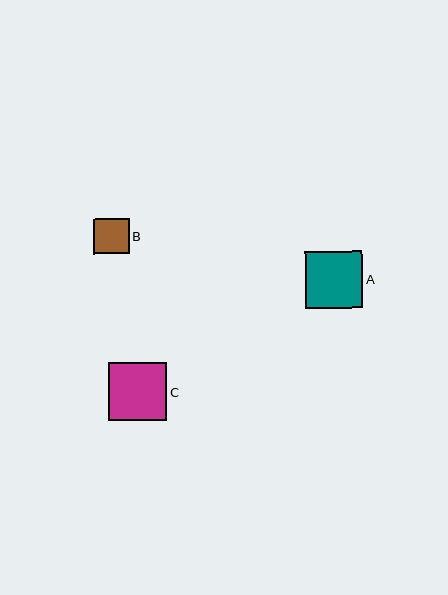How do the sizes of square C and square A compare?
Square C and square A are approximately the same size.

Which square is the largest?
Square C is the largest with a size of approximately 58 pixels.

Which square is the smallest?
Square B is the smallest with a size of approximately 35 pixels.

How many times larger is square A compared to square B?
Square A is approximately 1.6 times the size of square B.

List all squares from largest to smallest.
From largest to smallest: C, A, B.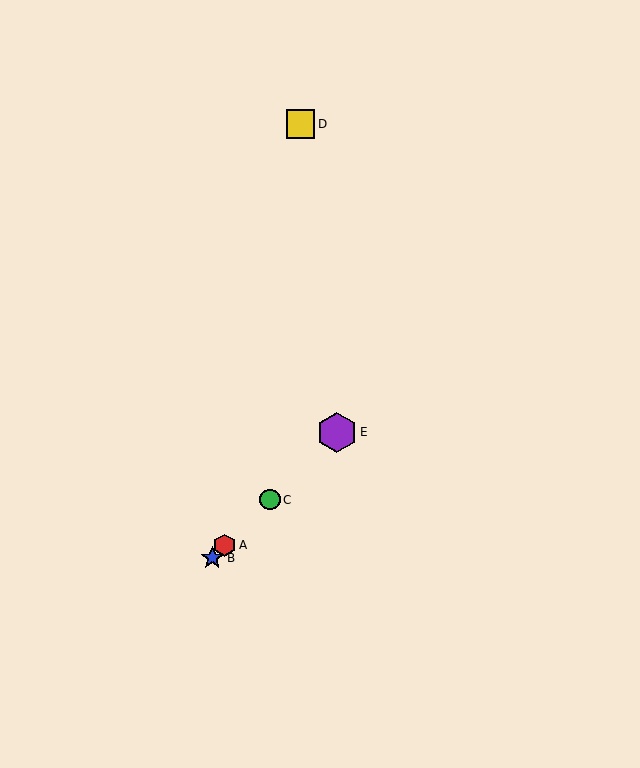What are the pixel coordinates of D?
Object D is at (301, 124).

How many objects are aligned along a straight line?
4 objects (A, B, C, E) are aligned along a straight line.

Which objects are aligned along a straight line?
Objects A, B, C, E are aligned along a straight line.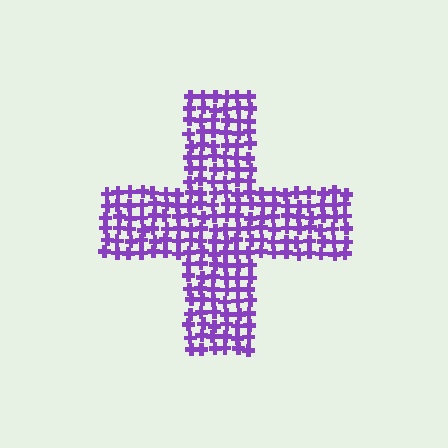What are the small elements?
The small elements are crosses.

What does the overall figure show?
The overall figure shows a cross.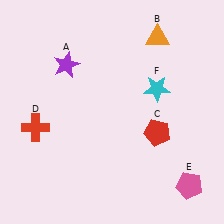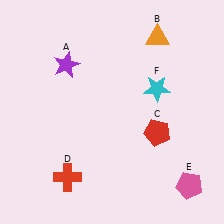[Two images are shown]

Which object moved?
The red cross (D) moved down.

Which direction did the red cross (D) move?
The red cross (D) moved down.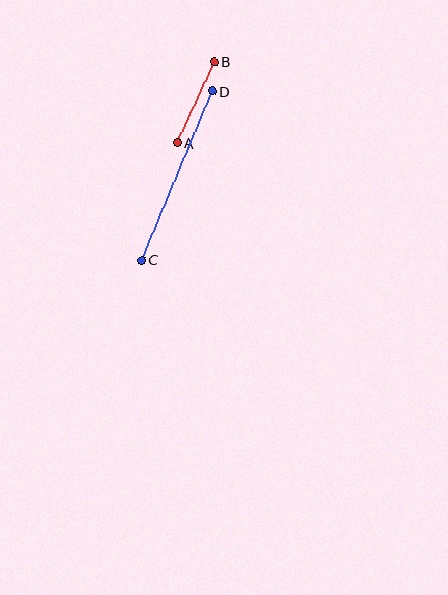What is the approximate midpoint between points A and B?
The midpoint is at approximately (196, 102) pixels.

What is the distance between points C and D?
The distance is approximately 183 pixels.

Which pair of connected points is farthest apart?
Points C and D are farthest apart.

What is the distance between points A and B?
The distance is approximately 89 pixels.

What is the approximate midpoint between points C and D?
The midpoint is at approximately (177, 176) pixels.